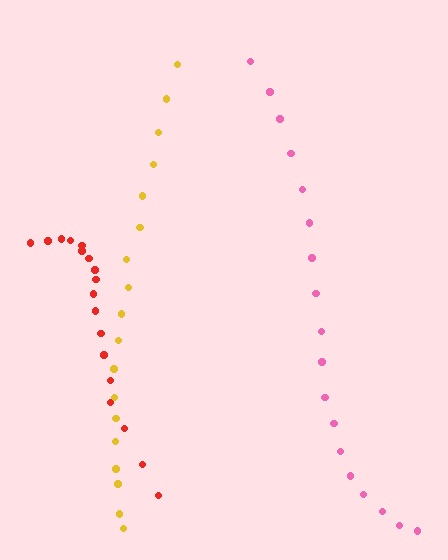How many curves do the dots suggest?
There are 3 distinct paths.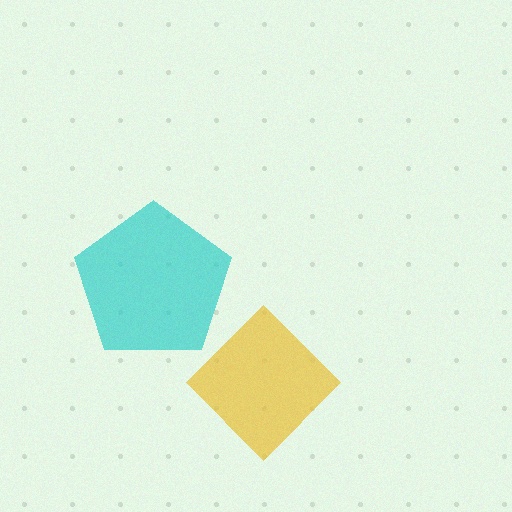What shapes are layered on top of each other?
The layered shapes are: a yellow diamond, a cyan pentagon.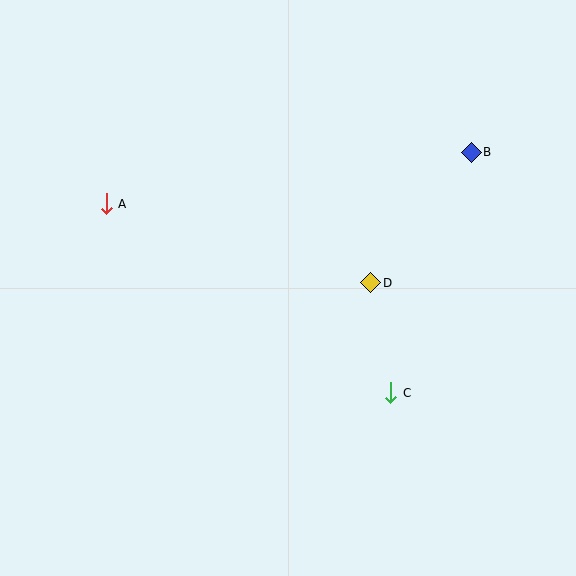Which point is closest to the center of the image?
Point D at (371, 283) is closest to the center.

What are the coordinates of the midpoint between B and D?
The midpoint between B and D is at (421, 217).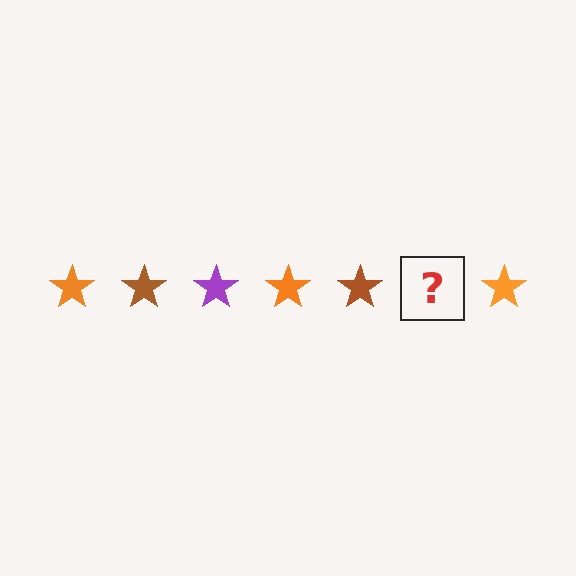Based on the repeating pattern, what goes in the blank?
The blank should be a purple star.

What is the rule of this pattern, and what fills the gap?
The rule is that the pattern cycles through orange, brown, purple stars. The gap should be filled with a purple star.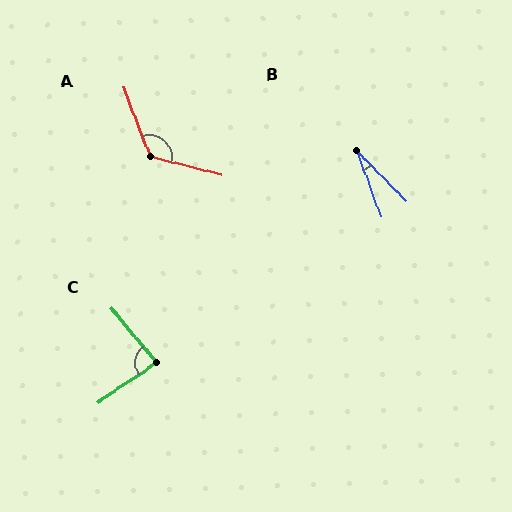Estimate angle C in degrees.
Approximately 84 degrees.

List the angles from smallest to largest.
B (24°), C (84°), A (125°).